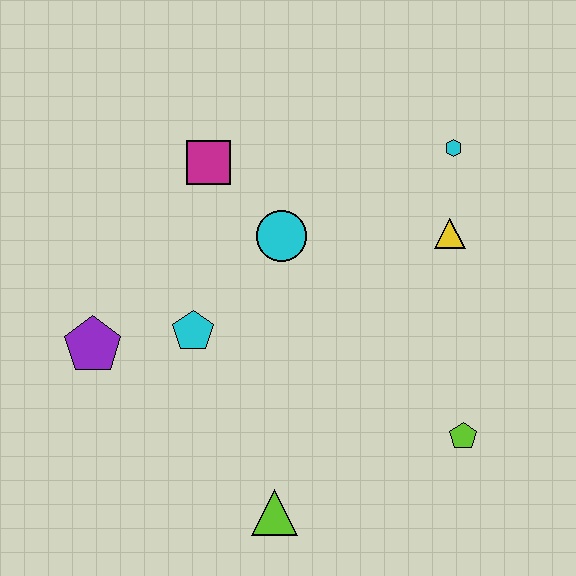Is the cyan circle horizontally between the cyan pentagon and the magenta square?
No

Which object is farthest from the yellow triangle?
The purple pentagon is farthest from the yellow triangle.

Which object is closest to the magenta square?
The cyan circle is closest to the magenta square.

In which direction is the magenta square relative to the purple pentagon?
The magenta square is above the purple pentagon.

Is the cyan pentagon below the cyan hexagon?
Yes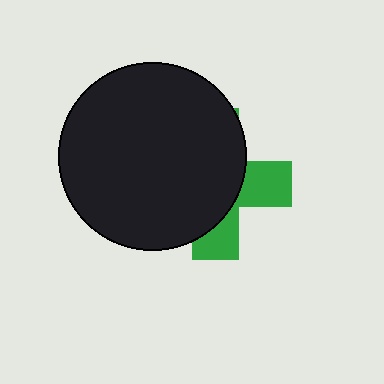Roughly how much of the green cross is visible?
A small part of it is visible (roughly 33%).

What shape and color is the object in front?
The object in front is a black circle.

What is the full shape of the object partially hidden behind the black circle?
The partially hidden object is a green cross.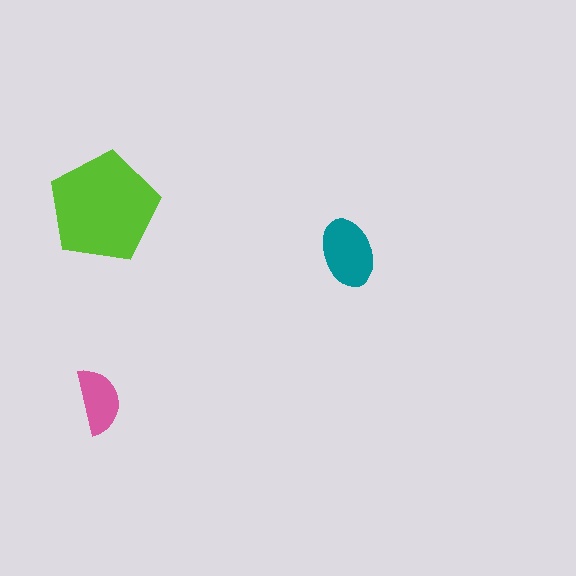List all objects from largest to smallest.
The lime pentagon, the teal ellipse, the pink semicircle.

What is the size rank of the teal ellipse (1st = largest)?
2nd.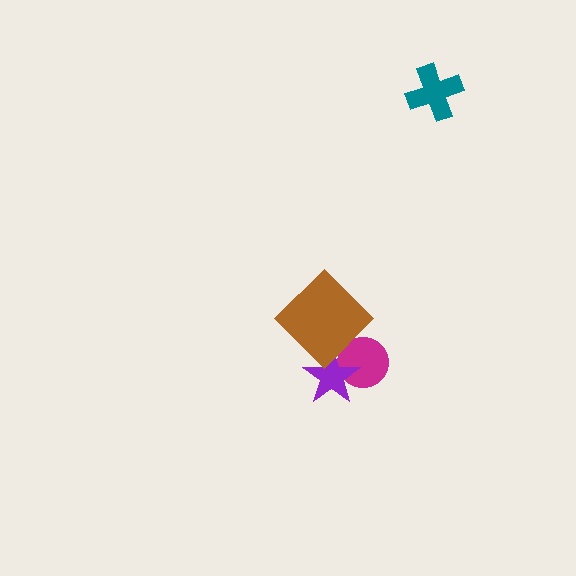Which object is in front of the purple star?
The brown diamond is in front of the purple star.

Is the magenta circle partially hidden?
Yes, it is partially covered by another shape.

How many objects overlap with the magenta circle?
2 objects overlap with the magenta circle.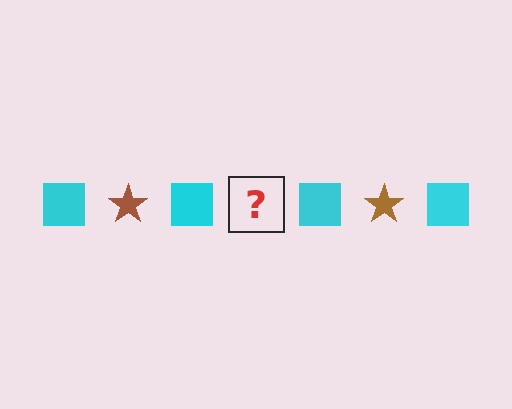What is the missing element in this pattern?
The missing element is a brown star.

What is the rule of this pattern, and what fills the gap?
The rule is that the pattern alternates between cyan square and brown star. The gap should be filled with a brown star.